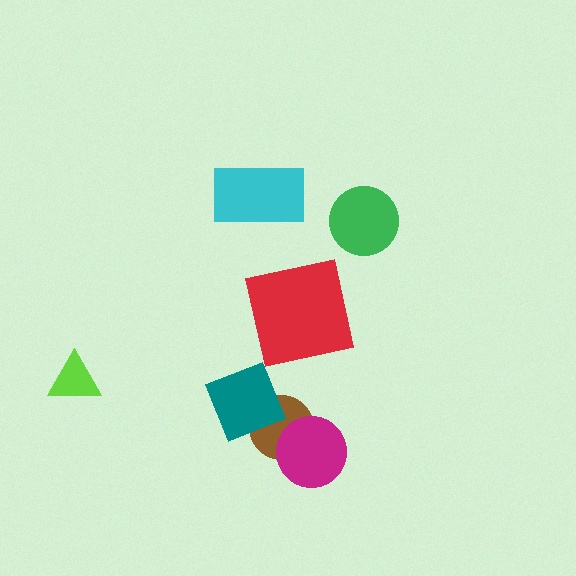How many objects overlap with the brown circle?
2 objects overlap with the brown circle.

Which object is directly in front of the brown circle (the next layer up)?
The teal diamond is directly in front of the brown circle.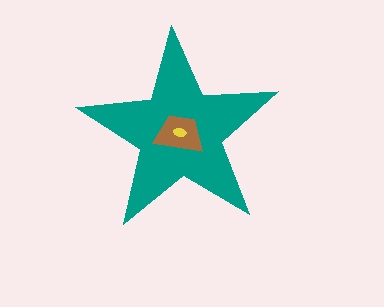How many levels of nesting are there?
3.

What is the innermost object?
The yellow ellipse.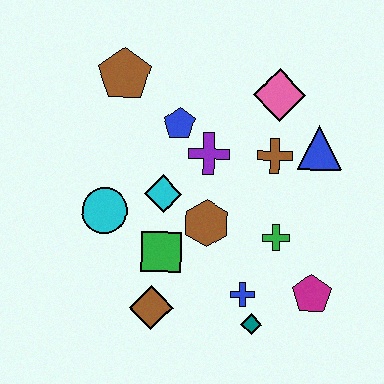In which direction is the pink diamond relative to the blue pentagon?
The pink diamond is to the right of the blue pentagon.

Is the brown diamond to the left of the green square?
Yes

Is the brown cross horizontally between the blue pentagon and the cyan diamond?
No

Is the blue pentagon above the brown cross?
Yes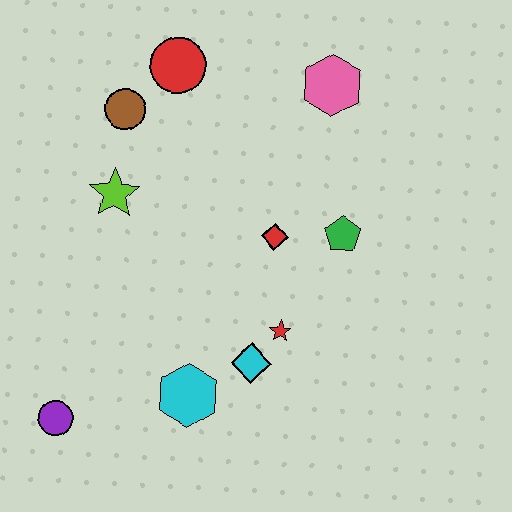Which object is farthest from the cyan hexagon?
The pink hexagon is farthest from the cyan hexagon.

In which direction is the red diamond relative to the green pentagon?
The red diamond is to the left of the green pentagon.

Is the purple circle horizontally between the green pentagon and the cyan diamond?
No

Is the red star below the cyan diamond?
No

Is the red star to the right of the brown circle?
Yes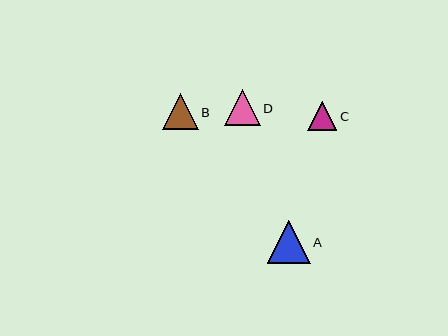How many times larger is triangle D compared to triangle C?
Triangle D is approximately 1.2 times the size of triangle C.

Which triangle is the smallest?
Triangle C is the smallest with a size of approximately 29 pixels.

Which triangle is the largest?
Triangle A is the largest with a size of approximately 43 pixels.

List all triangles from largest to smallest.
From largest to smallest: A, D, B, C.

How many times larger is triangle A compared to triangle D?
Triangle A is approximately 1.2 times the size of triangle D.